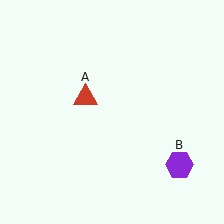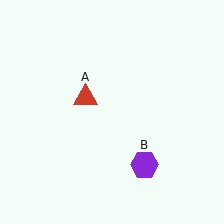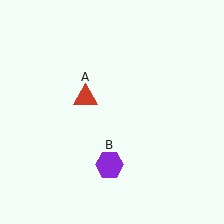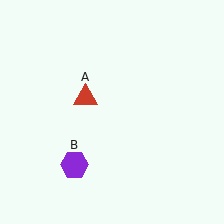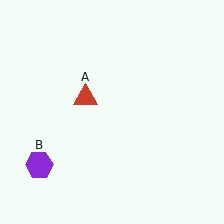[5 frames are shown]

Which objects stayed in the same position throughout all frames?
Red triangle (object A) remained stationary.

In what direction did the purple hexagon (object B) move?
The purple hexagon (object B) moved left.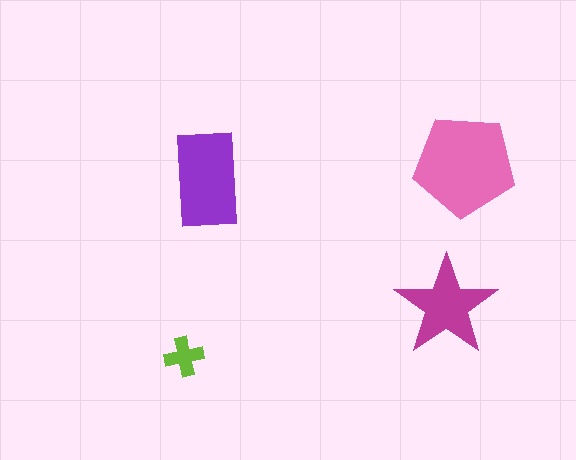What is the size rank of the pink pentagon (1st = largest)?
1st.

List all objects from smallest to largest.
The lime cross, the magenta star, the purple rectangle, the pink pentagon.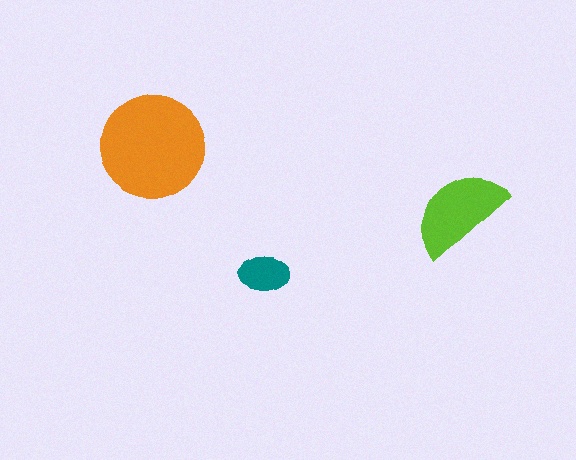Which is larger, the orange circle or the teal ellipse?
The orange circle.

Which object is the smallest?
The teal ellipse.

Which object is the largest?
The orange circle.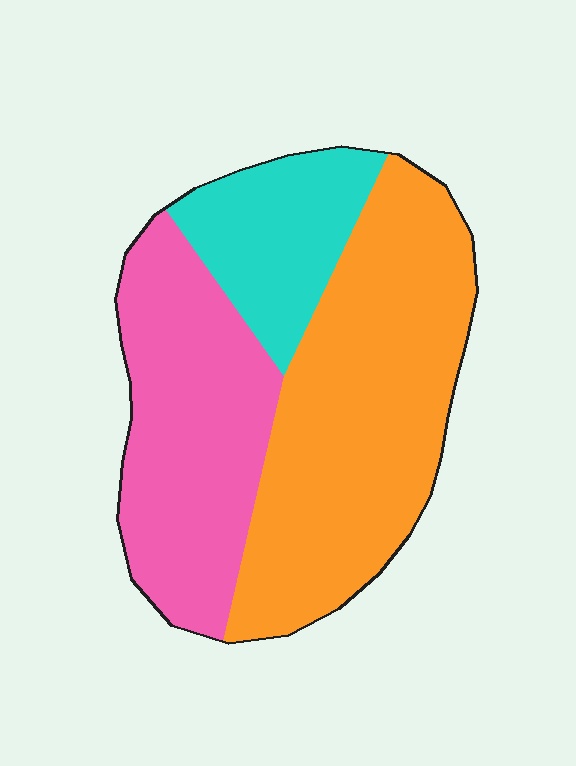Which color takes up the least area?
Cyan, at roughly 20%.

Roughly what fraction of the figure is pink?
Pink takes up between a third and a half of the figure.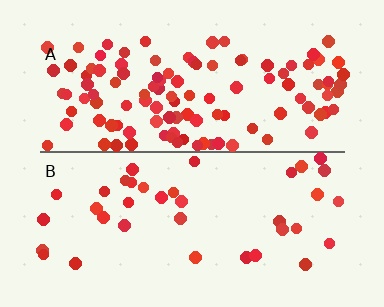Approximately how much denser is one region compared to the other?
Approximately 3.1× — region A over region B.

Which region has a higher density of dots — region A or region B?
A (the top).